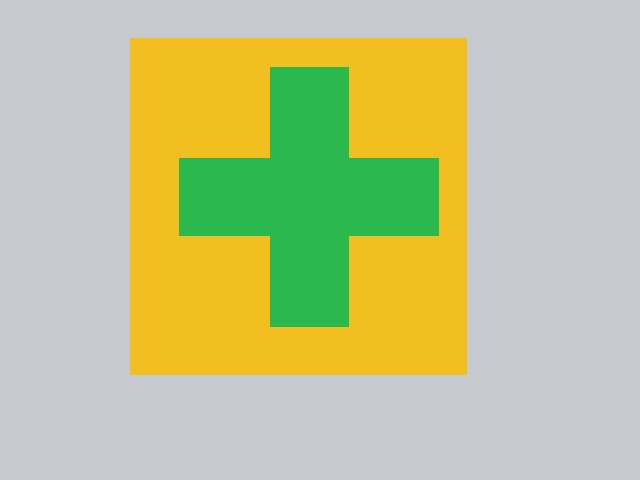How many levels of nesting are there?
2.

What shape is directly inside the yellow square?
The green cross.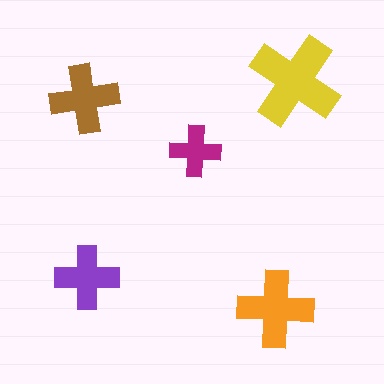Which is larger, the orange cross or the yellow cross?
The yellow one.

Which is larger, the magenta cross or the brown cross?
The brown one.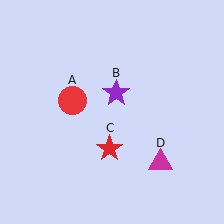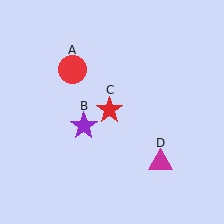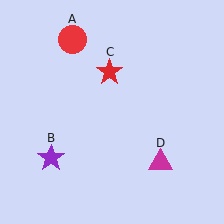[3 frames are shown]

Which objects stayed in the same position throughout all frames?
Magenta triangle (object D) remained stationary.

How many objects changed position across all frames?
3 objects changed position: red circle (object A), purple star (object B), red star (object C).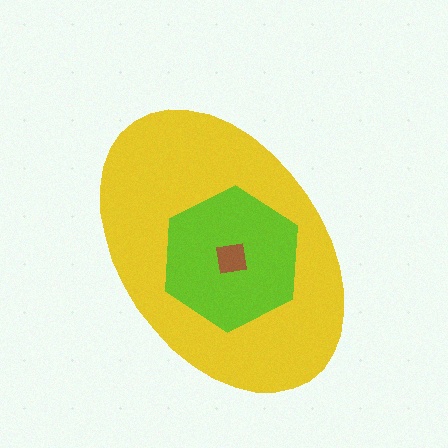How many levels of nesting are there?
3.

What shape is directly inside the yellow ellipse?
The lime hexagon.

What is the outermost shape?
The yellow ellipse.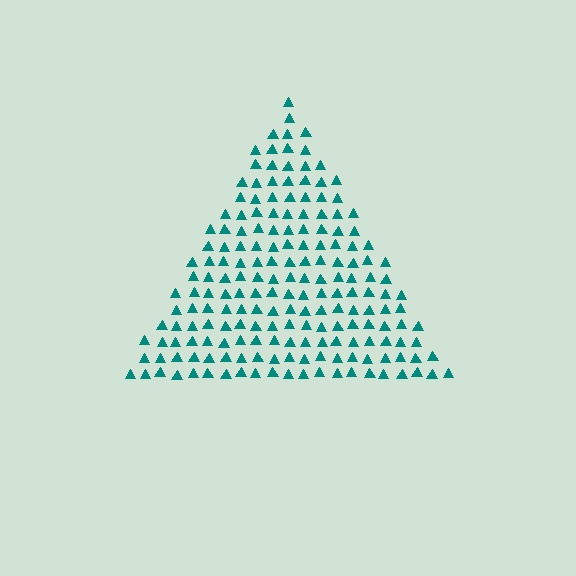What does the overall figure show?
The overall figure shows a triangle.